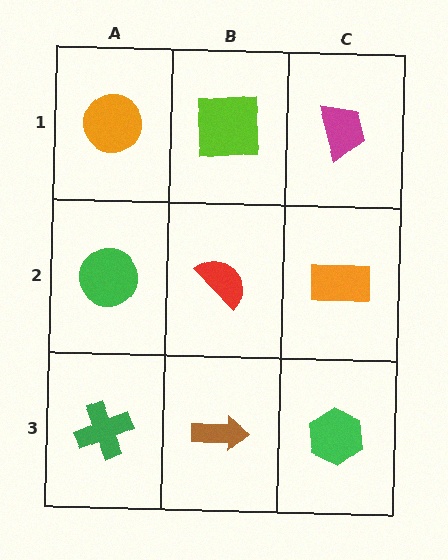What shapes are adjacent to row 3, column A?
A green circle (row 2, column A), a brown arrow (row 3, column B).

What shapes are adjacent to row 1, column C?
An orange rectangle (row 2, column C), a lime square (row 1, column B).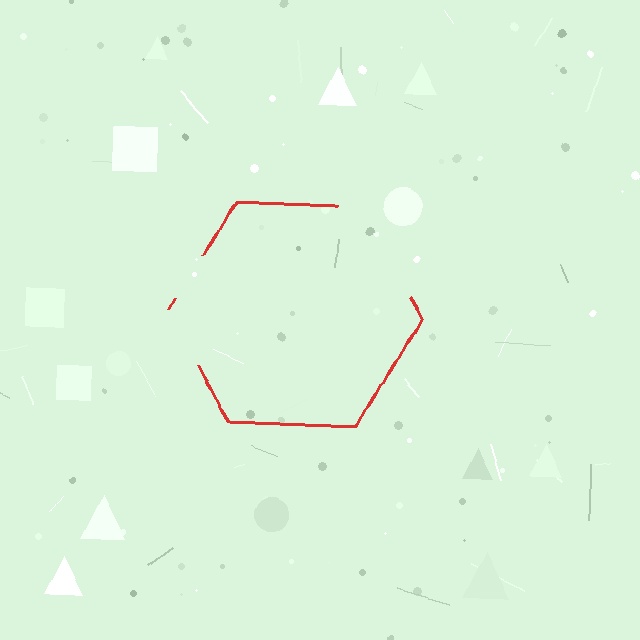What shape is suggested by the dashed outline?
The dashed outline suggests a hexagon.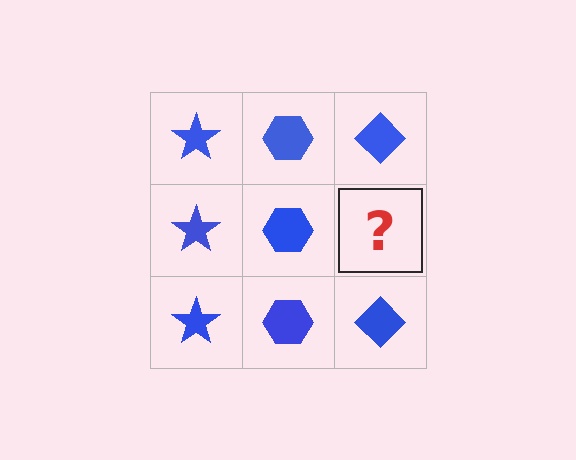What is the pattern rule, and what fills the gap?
The rule is that each column has a consistent shape. The gap should be filled with a blue diamond.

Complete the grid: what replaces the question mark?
The question mark should be replaced with a blue diamond.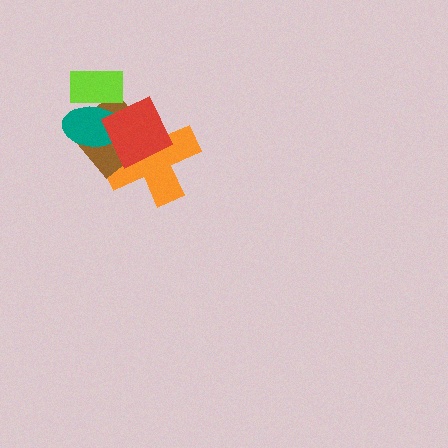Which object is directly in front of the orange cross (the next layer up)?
The brown diamond is directly in front of the orange cross.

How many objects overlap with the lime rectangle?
2 objects overlap with the lime rectangle.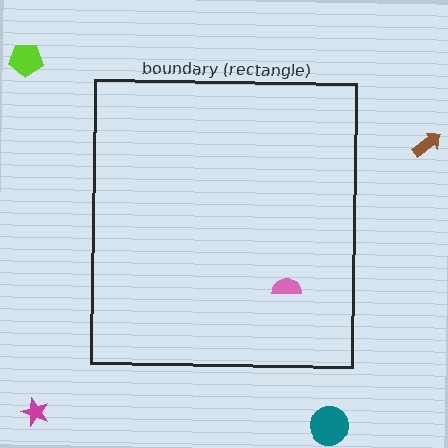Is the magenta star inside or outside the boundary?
Outside.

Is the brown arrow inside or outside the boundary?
Outside.